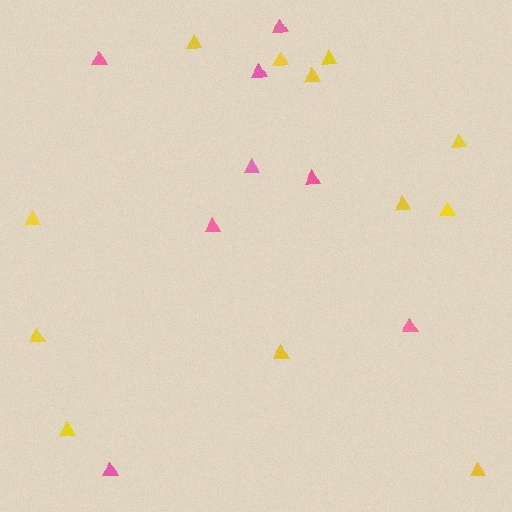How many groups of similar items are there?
There are 2 groups: one group of pink triangles (8) and one group of yellow triangles (12).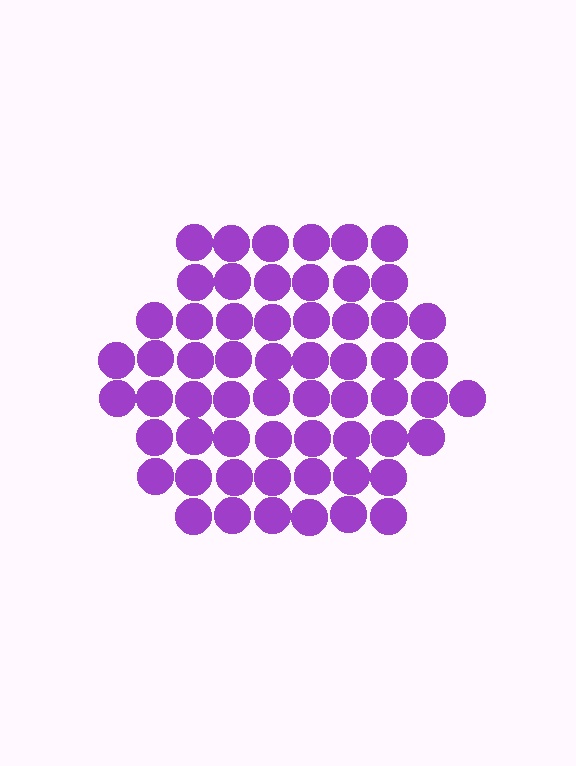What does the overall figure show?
The overall figure shows a hexagon.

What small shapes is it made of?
It is made of small circles.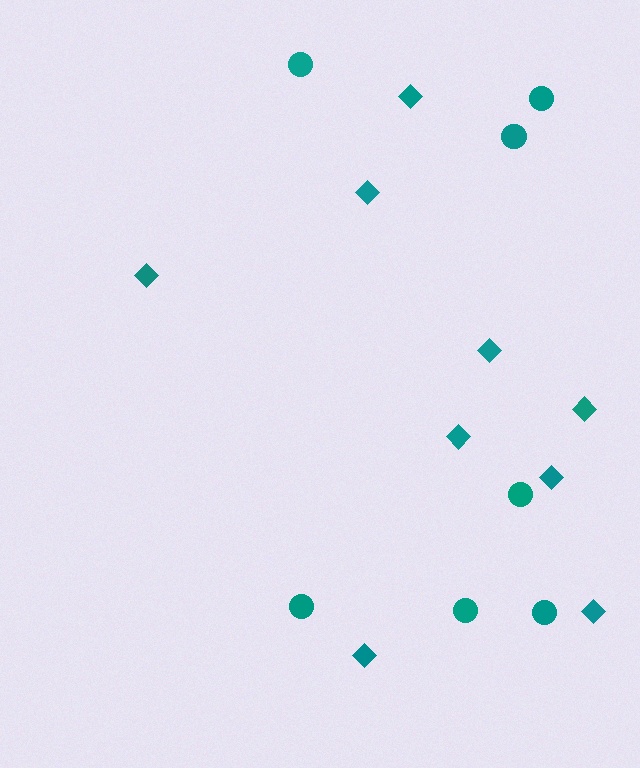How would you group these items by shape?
There are 2 groups: one group of circles (7) and one group of diamonds (9).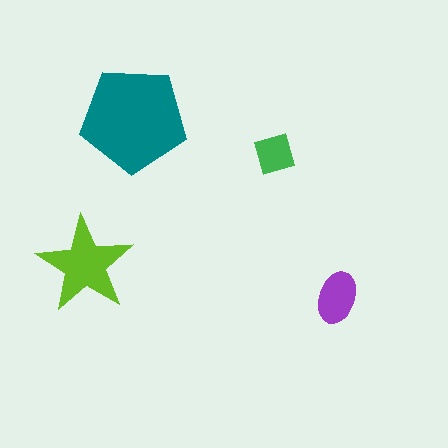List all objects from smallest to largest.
The green square, the purple ellipse, the lime star, the teal pentagon.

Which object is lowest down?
The purple ellipse is bottommost.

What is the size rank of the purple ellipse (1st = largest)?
3rd.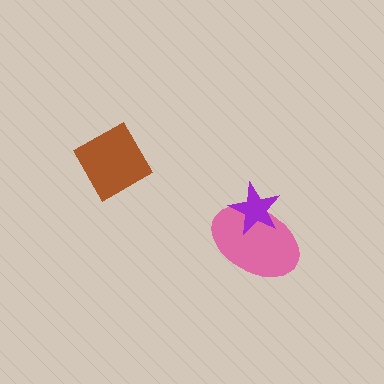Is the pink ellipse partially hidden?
Yes, it is partially covered by another shape.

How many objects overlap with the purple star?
1 object overlaps with the purple star.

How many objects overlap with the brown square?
0 objects overlap with the brown square.